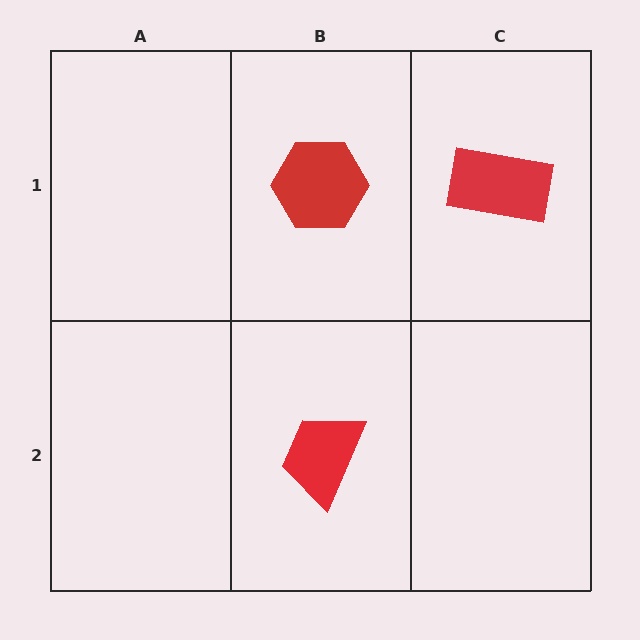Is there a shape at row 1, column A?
No, that cell is empty.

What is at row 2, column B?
A red trapezoid.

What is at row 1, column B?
A red hexagon.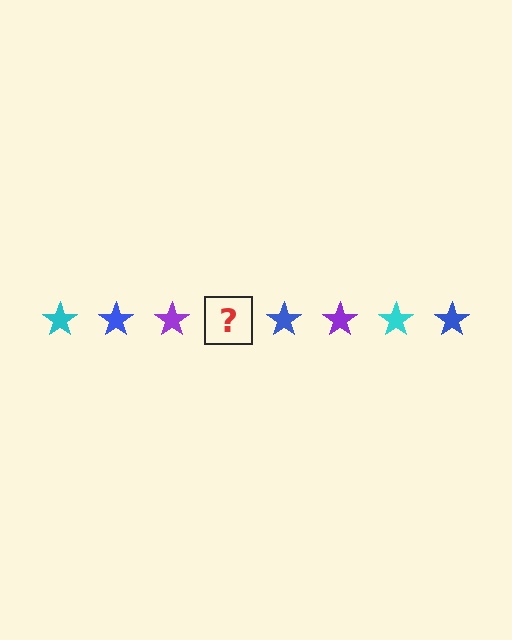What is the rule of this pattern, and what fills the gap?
The rule is that the pattern cycles through cyan, blue, purple stars. The gap should be filled with a cyan star.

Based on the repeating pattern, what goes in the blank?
The blank should be a cyan star.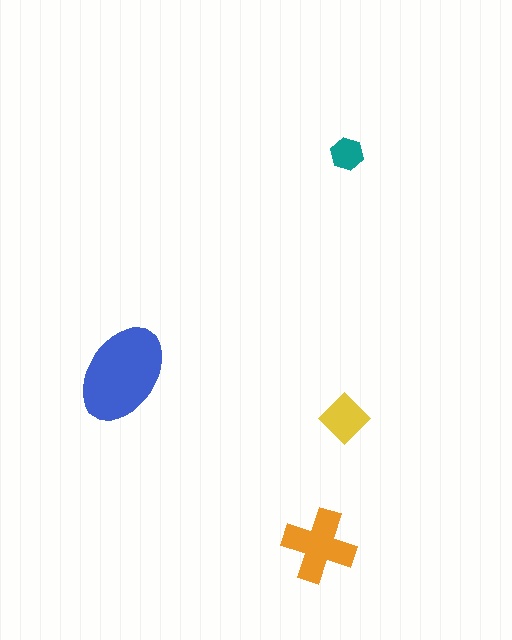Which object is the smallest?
The teal hexagon.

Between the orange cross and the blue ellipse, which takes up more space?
The blue ellipse.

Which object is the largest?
The blue ellipse.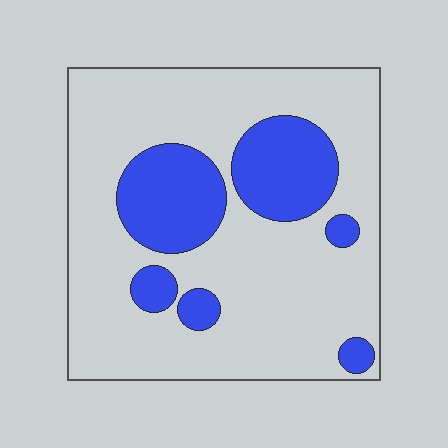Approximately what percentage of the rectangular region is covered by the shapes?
Approximately 25%.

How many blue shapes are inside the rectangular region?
6.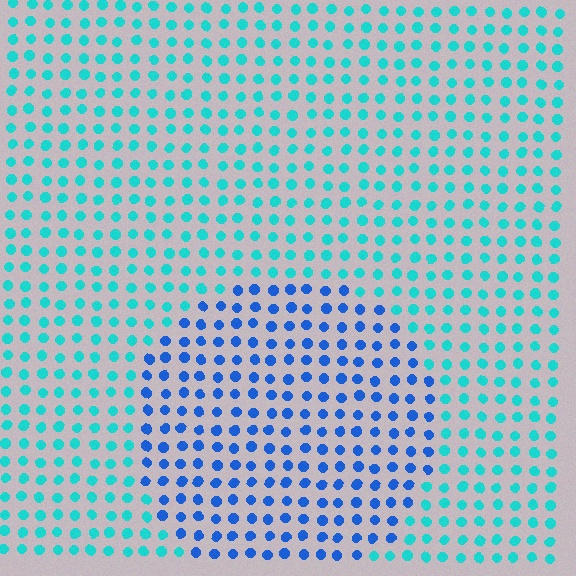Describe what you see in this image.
The image is filled with small cyan elements in a uniform arrangement. A circle-shaped region is visible where the elements are tinted to a slightly different hue, forming a subtle color boundary.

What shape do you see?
I see a circle.